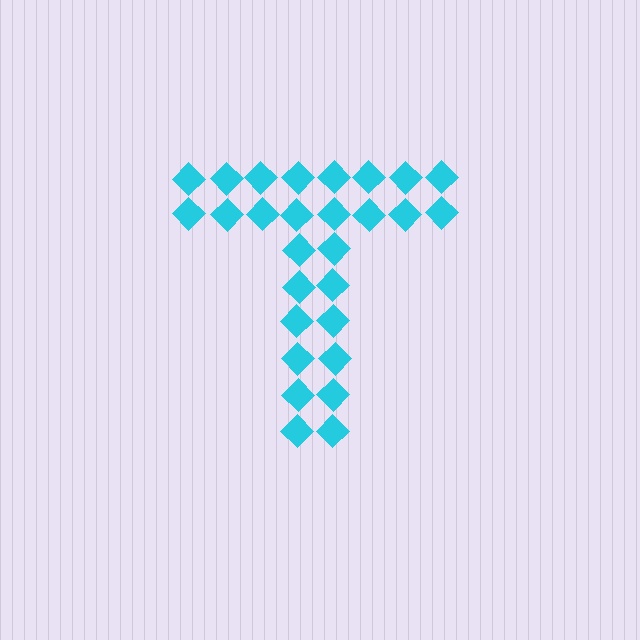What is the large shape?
The large shape is the letter T.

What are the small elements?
The small elements are diamonds.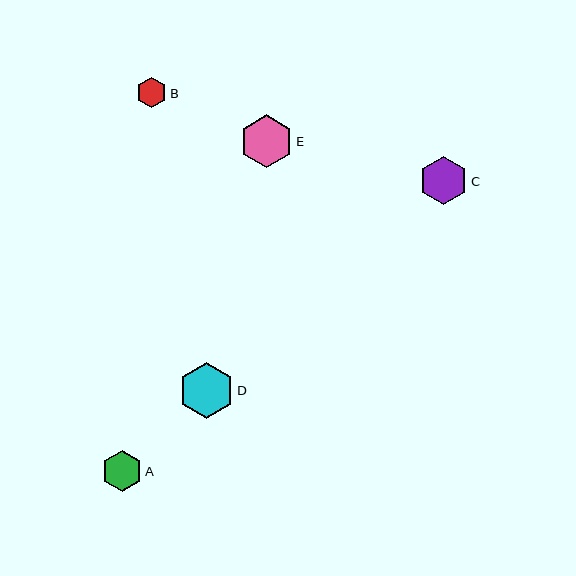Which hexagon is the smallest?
Hexagon B is the smallest with a size of approximately 30 pixels.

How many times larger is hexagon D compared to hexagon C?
Hexagon D is approximately 1.2 times the size of hexagon C.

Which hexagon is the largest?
Hexagon D is the largest with a size of approximately 56 pixels.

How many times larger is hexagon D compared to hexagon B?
Hexagon D is approximately 1.9 times the size of hexagon B.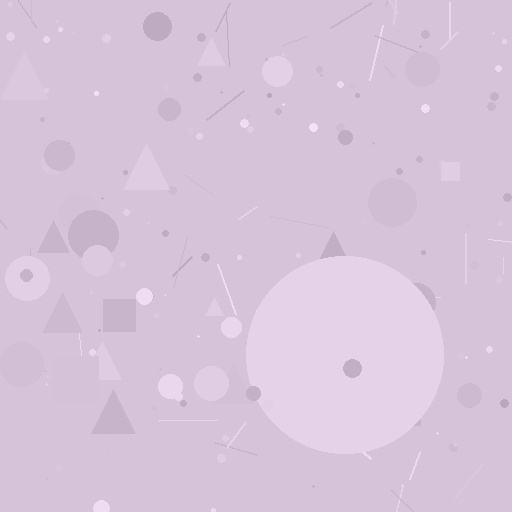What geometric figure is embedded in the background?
A circle is embedded in the background.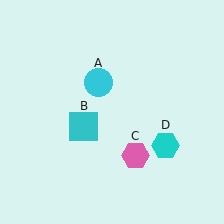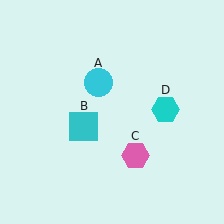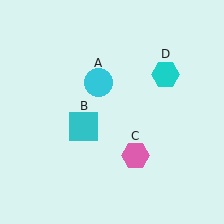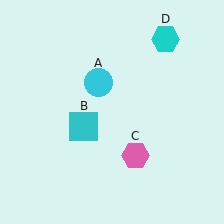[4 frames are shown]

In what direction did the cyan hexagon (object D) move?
The cyan hexagon (object D) moved up.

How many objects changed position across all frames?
1 object changed position: cyan hexagon (object D).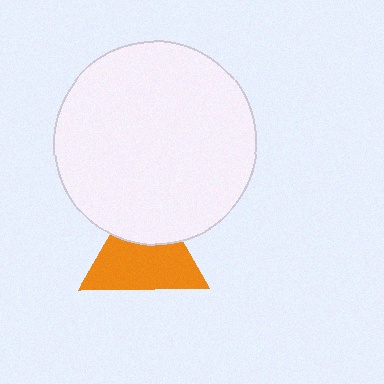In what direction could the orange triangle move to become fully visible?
The orange triangle could move down. That would shift it out from behind the white circle entirely.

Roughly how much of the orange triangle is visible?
Most of it is visible (roughly 65%).